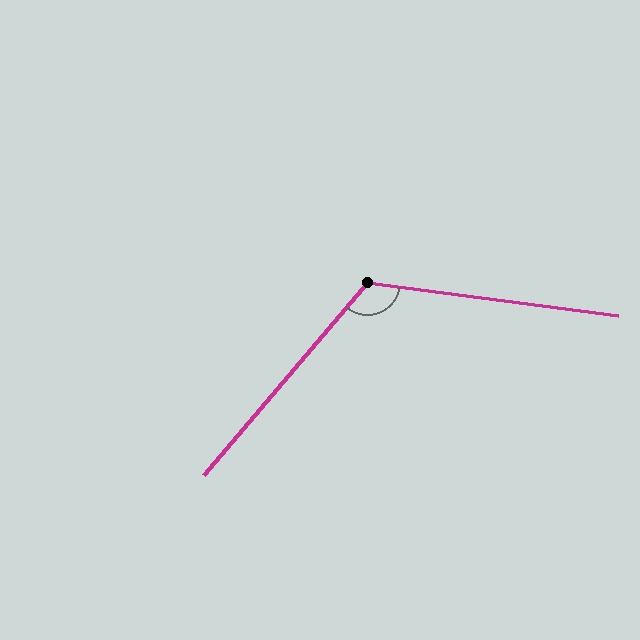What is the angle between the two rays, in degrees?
Approximately 123 degrees.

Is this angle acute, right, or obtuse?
It is obtuse.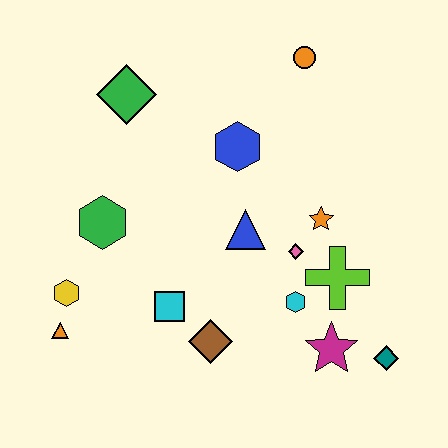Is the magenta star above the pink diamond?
No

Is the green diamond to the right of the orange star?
No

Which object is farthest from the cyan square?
The orange circle is farthest from the cyan square.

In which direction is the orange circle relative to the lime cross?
The orange circle is above the lime cross.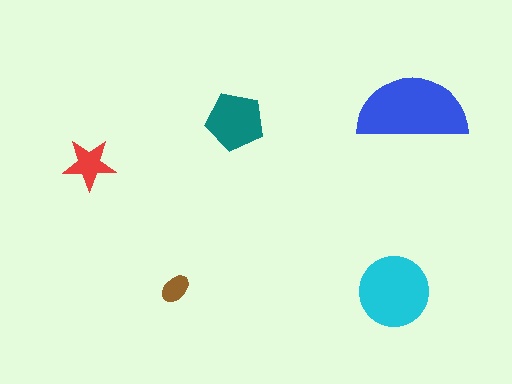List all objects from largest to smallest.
The blue semicircle, the cyan circle, the teal pentagon, the red star, the brown ellipse.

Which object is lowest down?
The cyan circle is bottommost.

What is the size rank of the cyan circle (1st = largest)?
2nd.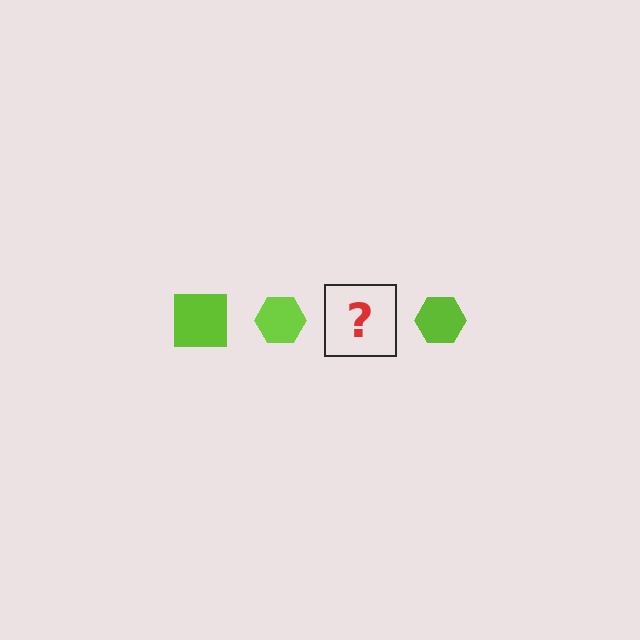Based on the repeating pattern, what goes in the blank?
The blank should be a lime square.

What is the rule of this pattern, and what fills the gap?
The rule is that the pattern cycles through square, hexagon shapes in lime. The gap should be filled with a lime square.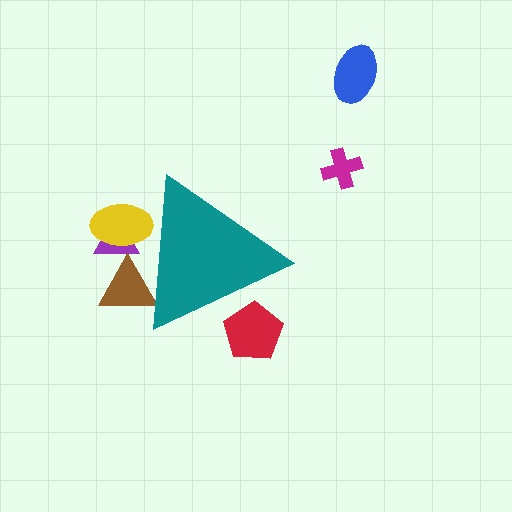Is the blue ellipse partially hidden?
No, the blue ellipse is fully visible.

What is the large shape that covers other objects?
A teal triangle.